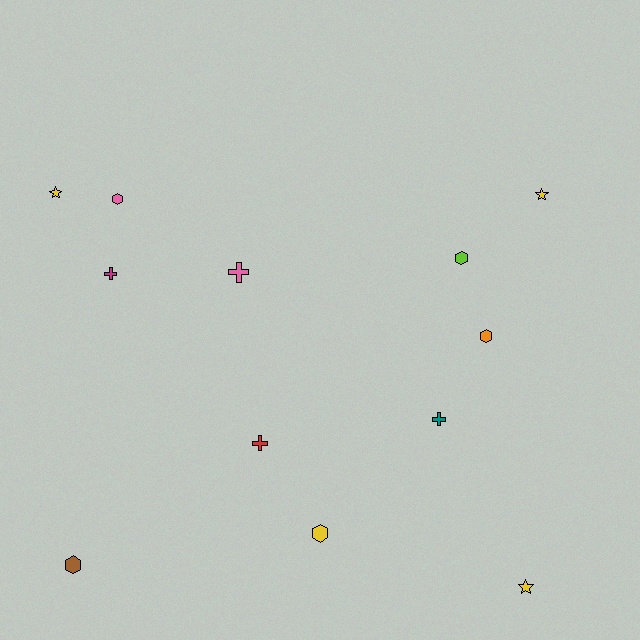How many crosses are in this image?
There are 4 crosses.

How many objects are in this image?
There are 12 objects.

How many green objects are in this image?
There are no green objects.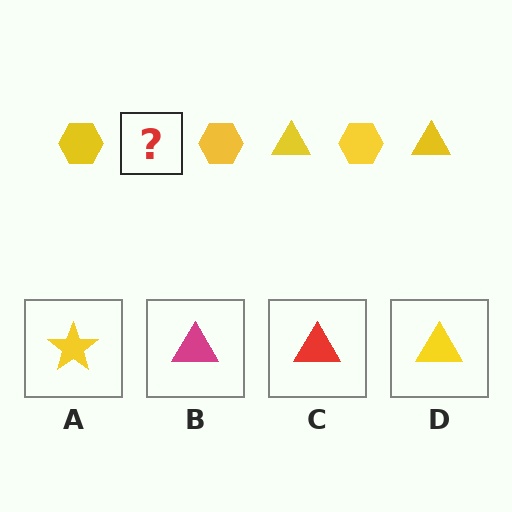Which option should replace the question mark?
Option D.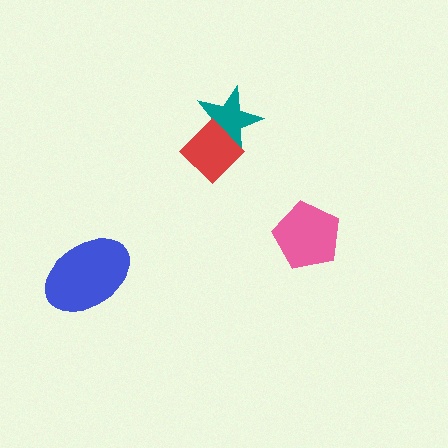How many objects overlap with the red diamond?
1 object overlaps with the red diamond.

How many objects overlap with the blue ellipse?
0 objects overlap with the blue ellipse.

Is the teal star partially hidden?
Yes, it is partially covered by another shape.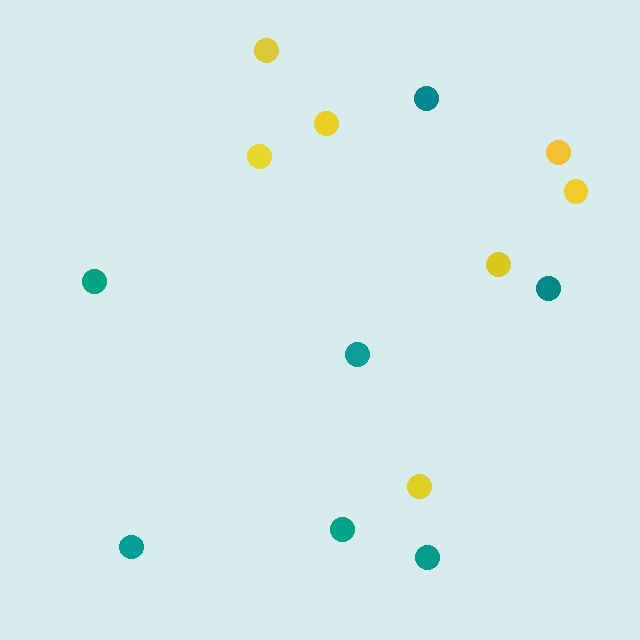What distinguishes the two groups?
There are 2 groups: one group of teal circles (7) and one group of yellow circles (7).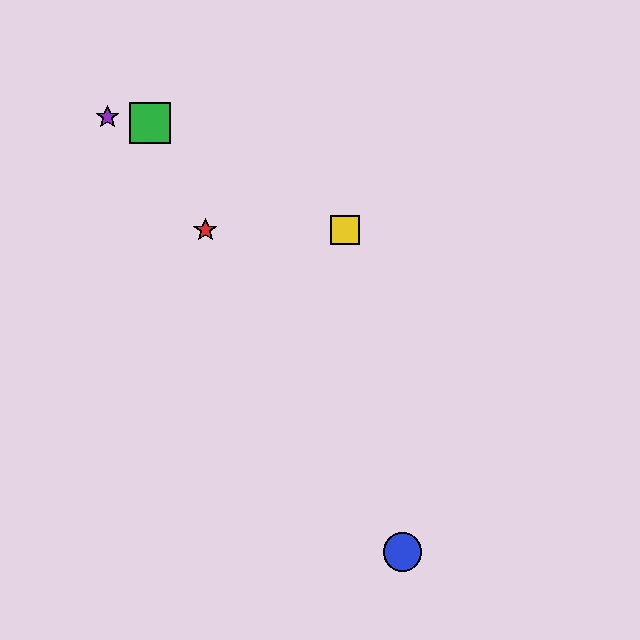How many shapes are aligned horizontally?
2 shapes (the red star, the yellow square) are aligned horizontally.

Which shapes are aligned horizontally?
The red star, the yellow square are aligned horizontally.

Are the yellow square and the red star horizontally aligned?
Yes, both are at y≈230.